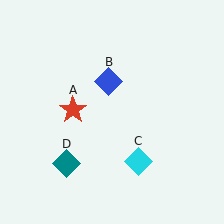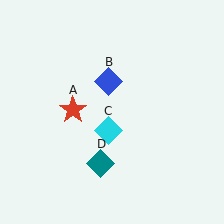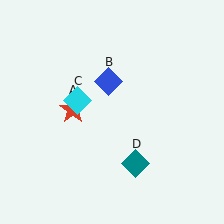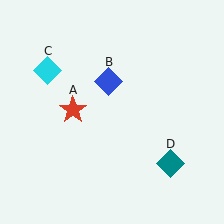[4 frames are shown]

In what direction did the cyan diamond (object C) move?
The cyan diamond (object C) moved up and to the left.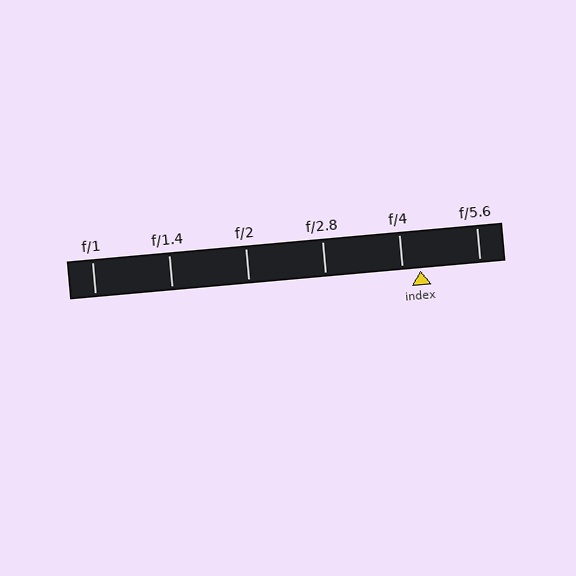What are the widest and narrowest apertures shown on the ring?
The widest aperture shown is f/1 and the narrowest is f/5.6.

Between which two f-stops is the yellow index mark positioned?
The index mark is between f/4 and f/5.6.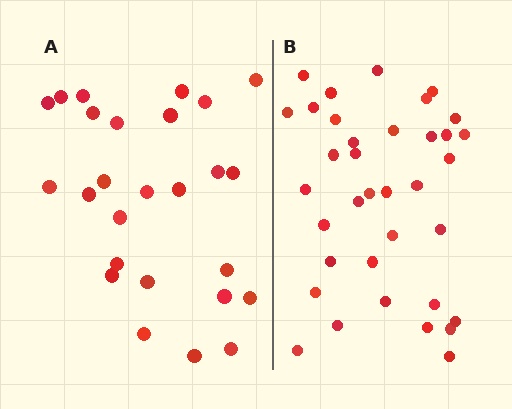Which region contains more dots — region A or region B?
Region B (the right region) has more dots.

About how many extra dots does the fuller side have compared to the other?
Region B has roughly 10 or so more dots than region A.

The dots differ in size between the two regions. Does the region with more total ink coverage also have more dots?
No. Region A has more total ink coverage because its dots are larger, but region B actually contains more individual dots. Total area can be misleading — the number of items is what matters here.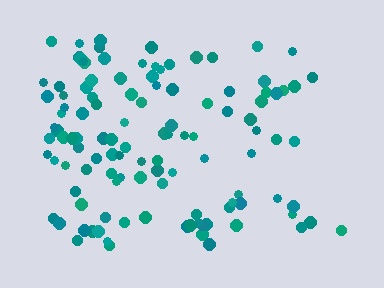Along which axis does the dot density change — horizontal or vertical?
Horizontal.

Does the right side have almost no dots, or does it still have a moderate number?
Still a moderate number, just noticeably fewer than the left.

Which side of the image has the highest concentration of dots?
The left.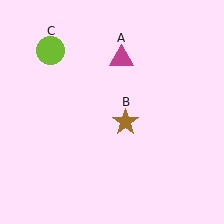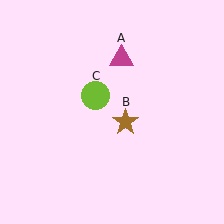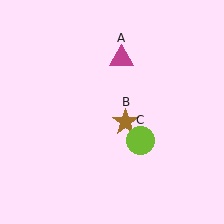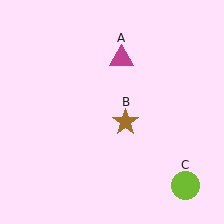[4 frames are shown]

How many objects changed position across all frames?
1 object changed position: lime circle (object C).